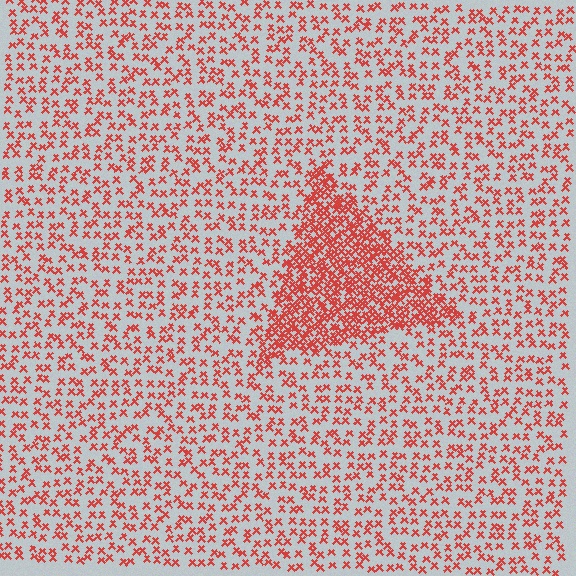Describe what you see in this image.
The image contains small red elements arranged at two different densities. A triangle-shaped region is visible where the elements are more densely packed than the surrounding area.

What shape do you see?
I see a triangle.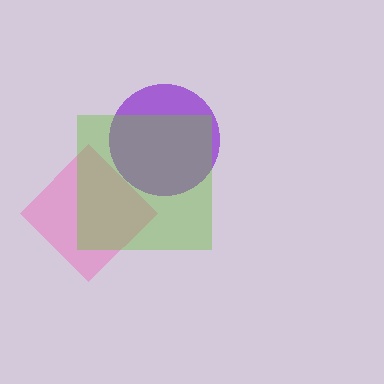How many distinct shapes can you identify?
There are 3 distinct shapes: a pink diamond, a purple circle, a lime square.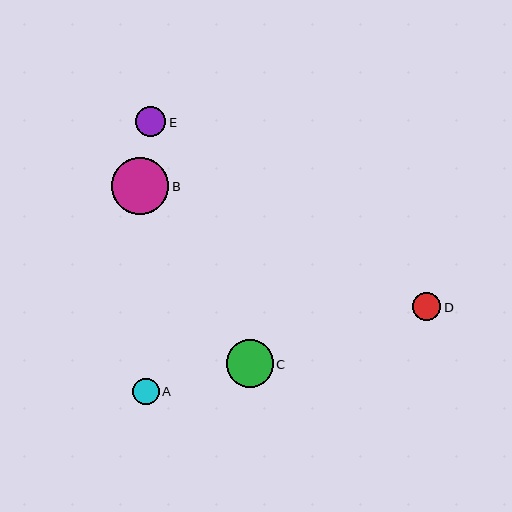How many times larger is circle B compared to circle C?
Circle B is approximately 1.2 times the size of circle C.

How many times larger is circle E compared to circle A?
Circle E is approximately 1.1 times the size of circle A.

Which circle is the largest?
Circle B is the largest with a size of approximately 57 pixels.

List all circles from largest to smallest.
From largest to smallest: B, C, E, D, A.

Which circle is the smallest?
Circle A is the smallest with a size of approximately 26 pixels.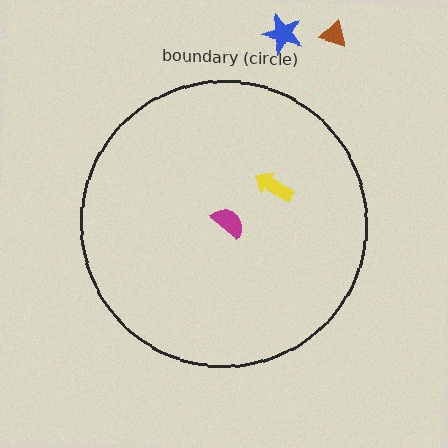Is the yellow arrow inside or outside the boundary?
Inside.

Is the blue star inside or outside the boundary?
Outside.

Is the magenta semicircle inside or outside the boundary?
Inside.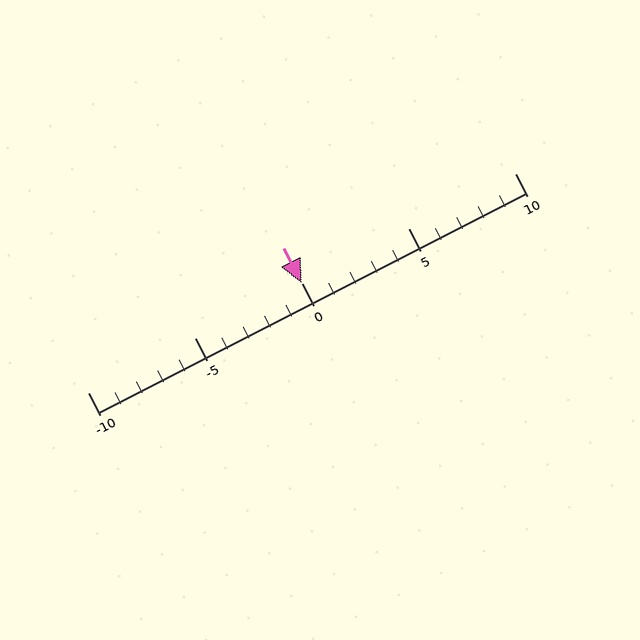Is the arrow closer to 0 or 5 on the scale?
The arrow is closer to 0.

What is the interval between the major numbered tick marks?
The major tick marks are spaced 5 units apart.